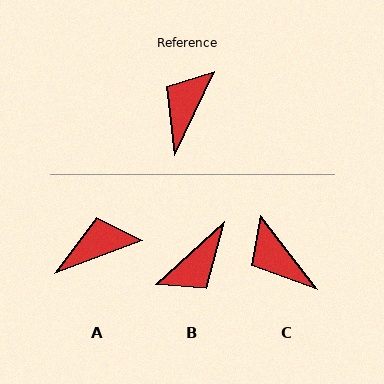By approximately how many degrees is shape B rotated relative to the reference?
Approximately 158 degrees counter-clockwise.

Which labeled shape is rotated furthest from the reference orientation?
B, about 158 degrees away.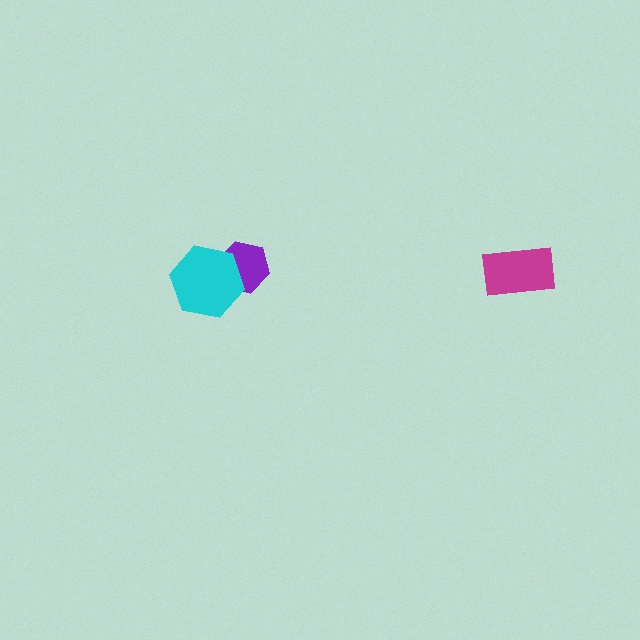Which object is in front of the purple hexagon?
The cyan hexagon is in front of the purple hexagon.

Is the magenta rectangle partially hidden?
No, no other shape covers it.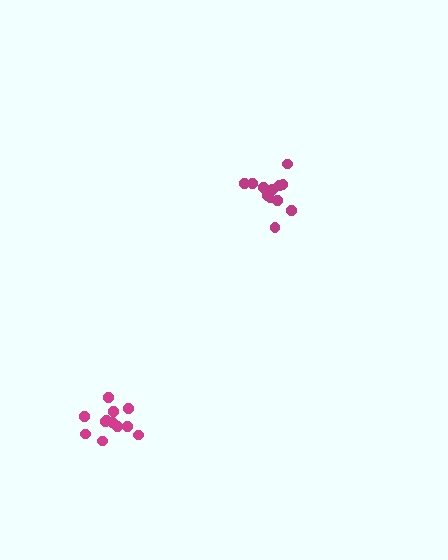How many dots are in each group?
Group 1: 12 dots, Group 2: 13 dots (25 total).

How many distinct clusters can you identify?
There are 2 distinct clusters.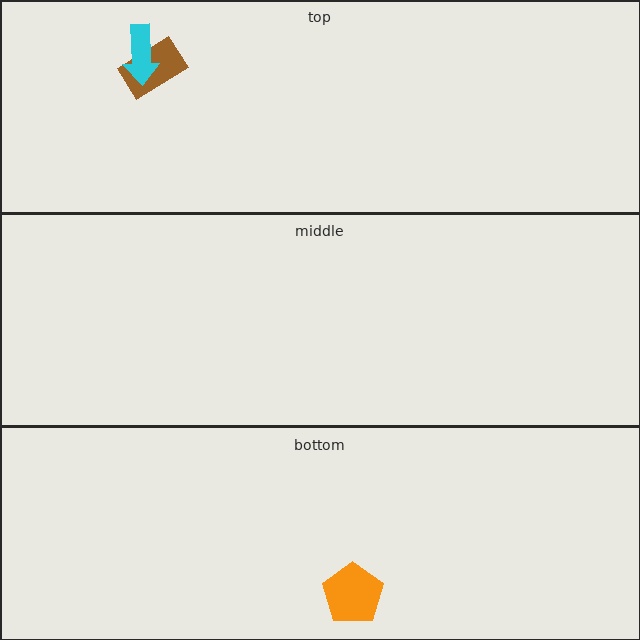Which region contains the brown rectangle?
The top region.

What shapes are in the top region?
The brown rectangle, the cyan arrow.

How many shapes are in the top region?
2.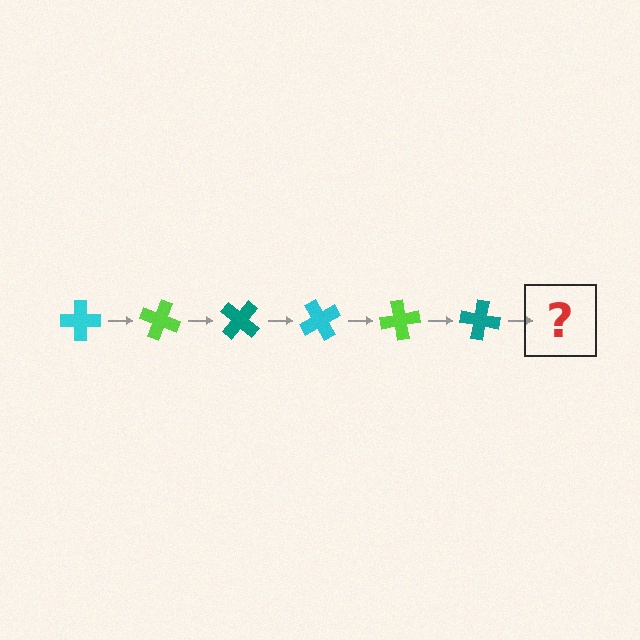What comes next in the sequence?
The next element should be a cyan cross, rotated 120 degrees from the start.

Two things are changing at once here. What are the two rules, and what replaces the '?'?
The two rules are that it rotates 20 degrees each step and the color cycles through cyan, lime, and teal. The '?' should be a cyan cross, rotated 120 degrees from the start.